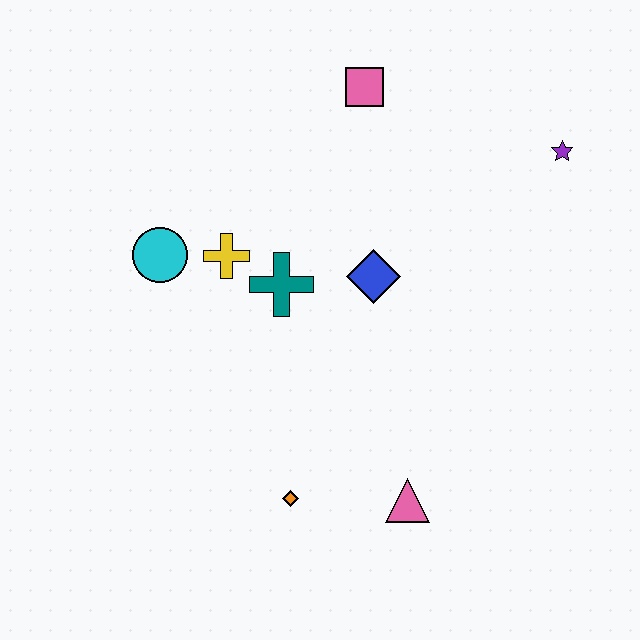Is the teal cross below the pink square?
Yes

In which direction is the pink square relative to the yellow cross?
The pink square is above the yellow cross.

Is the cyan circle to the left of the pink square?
Yes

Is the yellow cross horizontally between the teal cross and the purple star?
No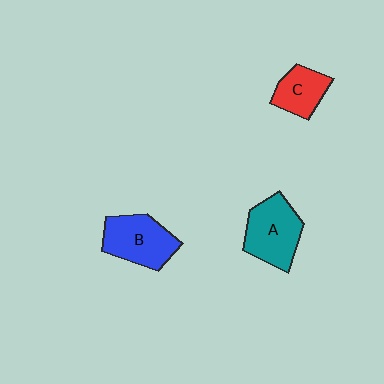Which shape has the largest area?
Shape A (teal).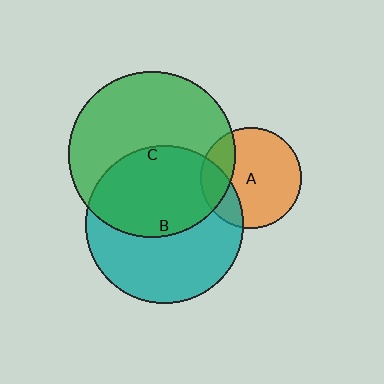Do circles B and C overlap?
Yes.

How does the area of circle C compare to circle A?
Approximately 2.8 times.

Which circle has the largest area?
Circle C (green).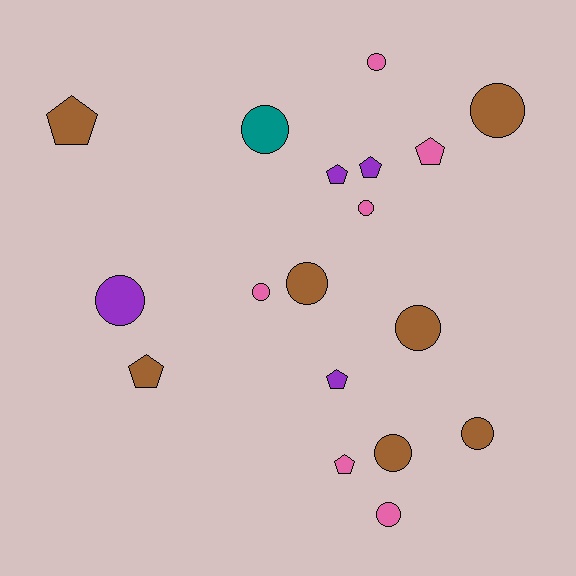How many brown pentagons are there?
There are 2 brown pentagons.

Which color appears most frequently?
Brown, with 7 objects.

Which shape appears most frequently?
Circle, with 11 objects.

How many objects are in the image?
There are 18 objects.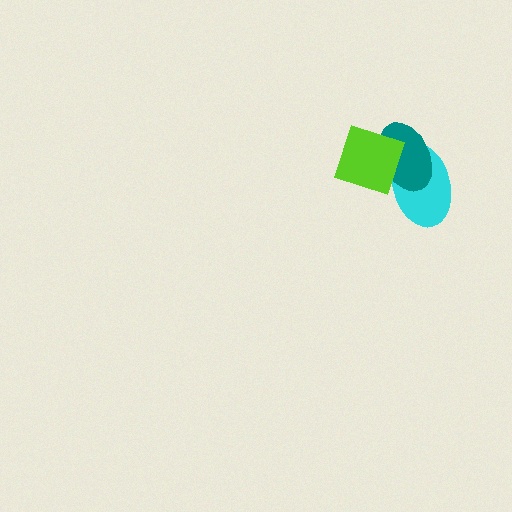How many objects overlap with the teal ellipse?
2 objects overlap with the teal ellipse.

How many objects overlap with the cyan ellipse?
2 objects overlap with the cyan ellipse.